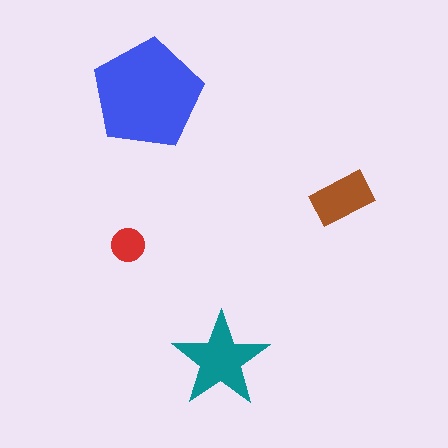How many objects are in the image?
There are 4 objects in the image.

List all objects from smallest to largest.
The red circle, the brown rectangle, the teal star, the blue pentagon.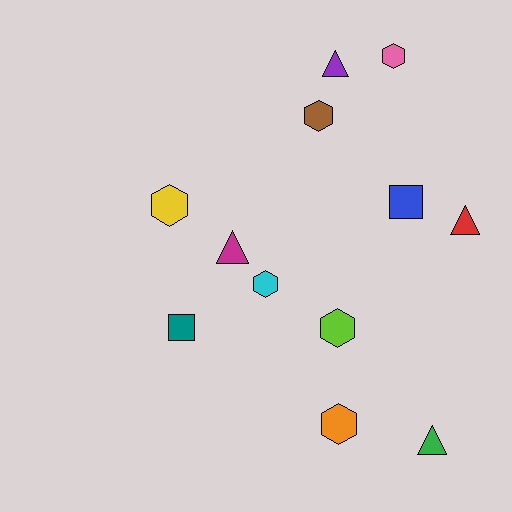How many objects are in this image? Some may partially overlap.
There are 12 objects.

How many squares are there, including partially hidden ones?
There are 2 squares.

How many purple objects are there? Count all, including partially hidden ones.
There is 1 purple object.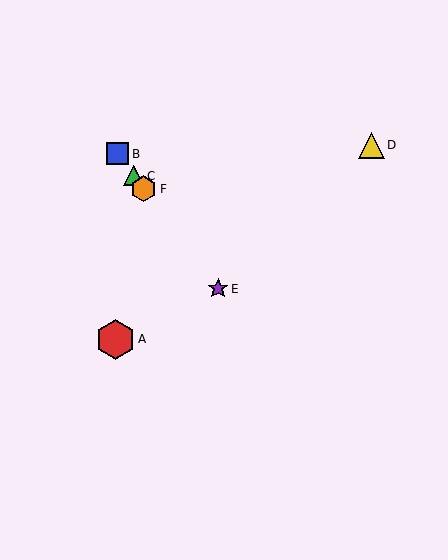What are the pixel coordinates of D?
Object D is at (371, 145).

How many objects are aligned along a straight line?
4 objects (B, C, E, F) are aligned along a straight line.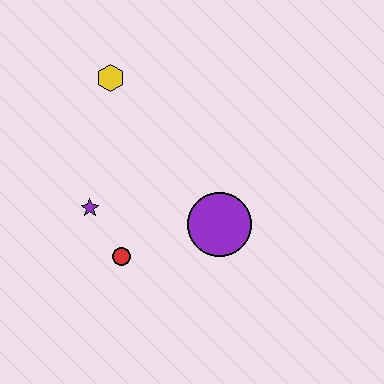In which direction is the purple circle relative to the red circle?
The purple circle is to the right of the red circle.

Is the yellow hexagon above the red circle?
Yes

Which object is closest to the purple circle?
The red circle is closest to the purple circle.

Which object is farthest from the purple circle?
The yellow hexagon is farthest from the purple circle.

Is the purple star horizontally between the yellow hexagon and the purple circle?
No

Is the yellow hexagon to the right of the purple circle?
No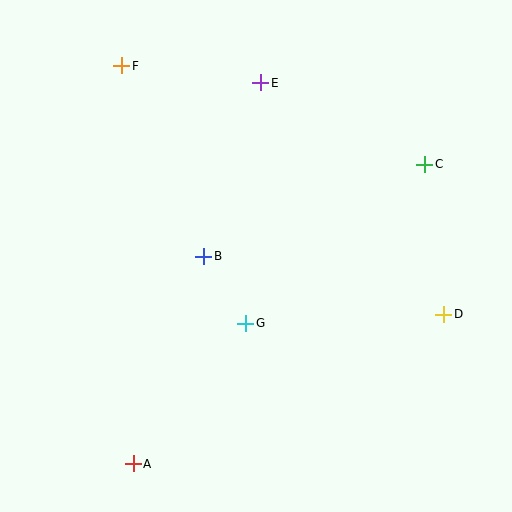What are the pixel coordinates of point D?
Point D is at (444, 314).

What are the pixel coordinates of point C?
Point C is at (425, 164).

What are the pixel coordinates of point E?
Point E is at (261, 83).